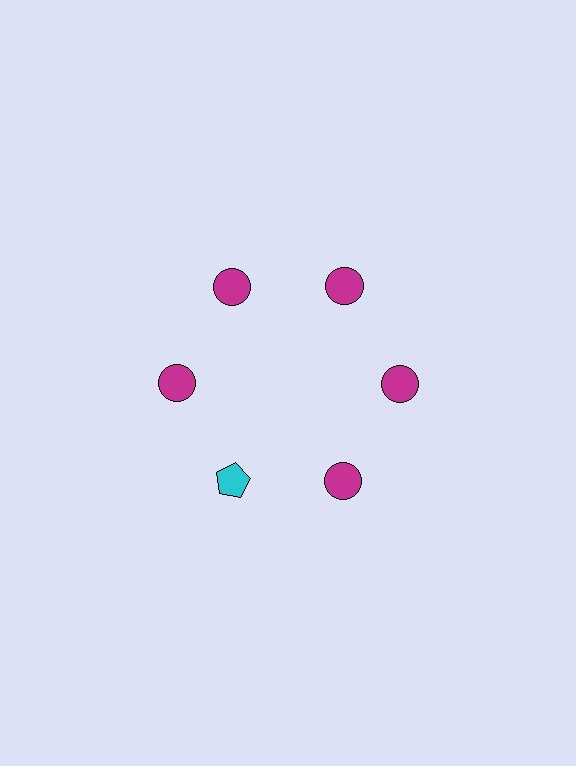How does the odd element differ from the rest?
It differs in both color (cyan instead of magenta) and shape (pentagon instead of circle).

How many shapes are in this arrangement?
There are 6 shapes arranged in a ring pattern.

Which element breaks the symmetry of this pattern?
The cyan pentagon at roughly the 7 o'clock position breaks the symmetry. All other shapes are magenta circles.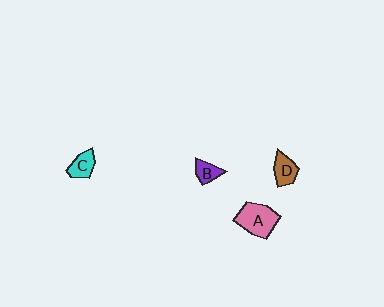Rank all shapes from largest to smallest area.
From largest to smallest: A (pink), D (brown), C (cyan), B (purple).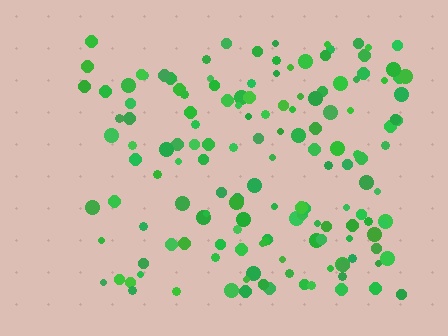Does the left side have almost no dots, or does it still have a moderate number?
Still a moderate number, just noticeably fewer than the right.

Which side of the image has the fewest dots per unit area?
The left.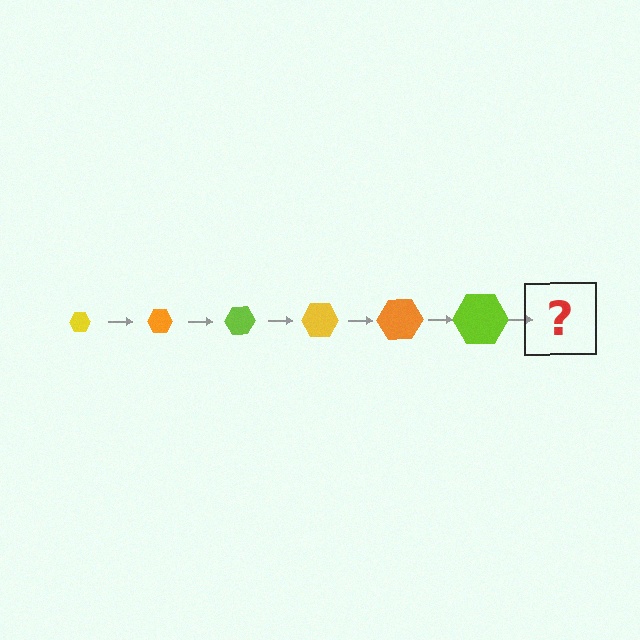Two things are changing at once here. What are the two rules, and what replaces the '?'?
The two rules are that the hexagon grows larger each step and the color cycles through yellow, orange, and lime. The '?' should be a yellow hexagon, larger than the previous one.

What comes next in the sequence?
The next element should be a yellow hexagon, larger than the previous one.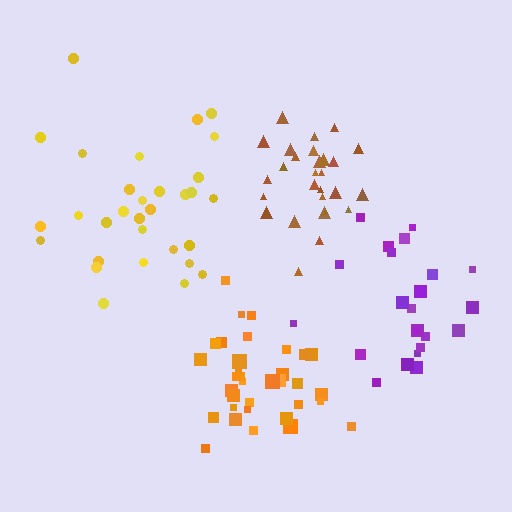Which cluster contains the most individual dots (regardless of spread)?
Orange (34).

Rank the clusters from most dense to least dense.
brown, orange, purple, yellow.